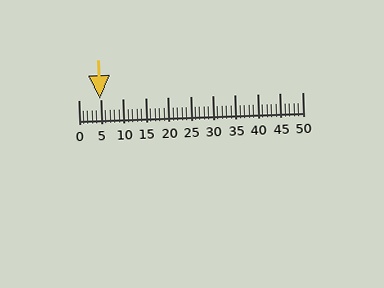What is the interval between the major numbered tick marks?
The major tick marks are spaced 5 units apart.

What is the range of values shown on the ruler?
The ruler shows values from 0 to 50.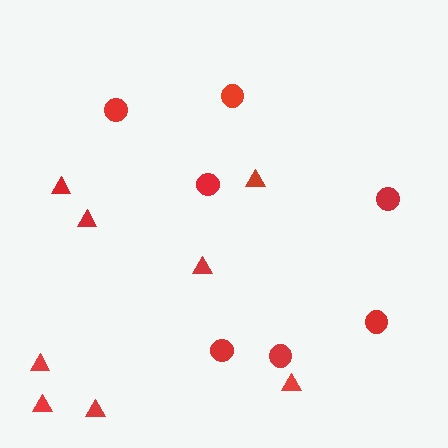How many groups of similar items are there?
There are 2 groups: one group of circles (7) and one group of triangles (8).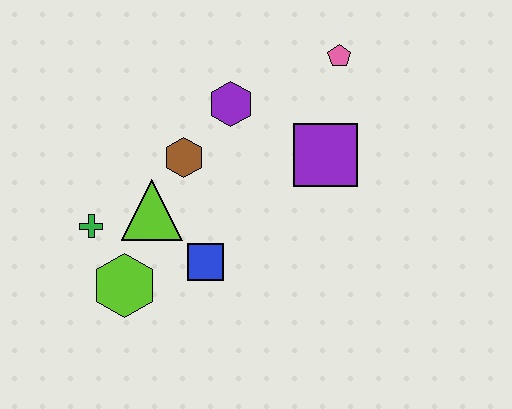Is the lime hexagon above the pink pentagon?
No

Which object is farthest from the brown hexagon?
The pink pentagon is farthest from the brown hexagon.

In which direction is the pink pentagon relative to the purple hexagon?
The pink pentagon is to the right of the purple hexagon.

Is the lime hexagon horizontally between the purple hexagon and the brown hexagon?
No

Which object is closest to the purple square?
The pink pentagon is closest to the purple square.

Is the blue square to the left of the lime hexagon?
No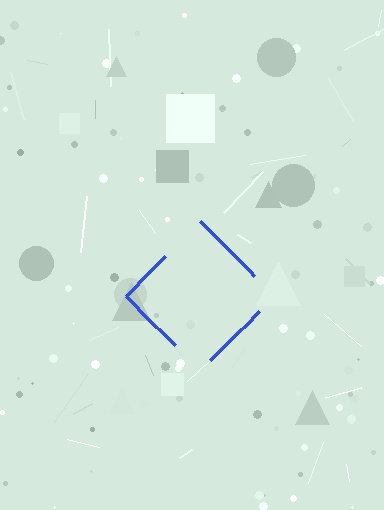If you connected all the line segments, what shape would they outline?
They would outline a diamond.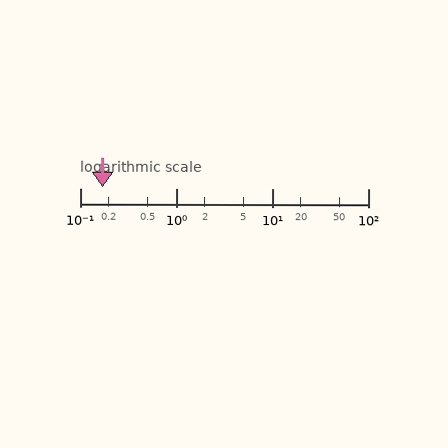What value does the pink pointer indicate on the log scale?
The pointer indicates approximately 0.17.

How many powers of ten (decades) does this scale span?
The scale spans 3 decades, from 0.1 to 100.